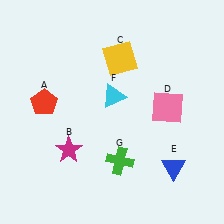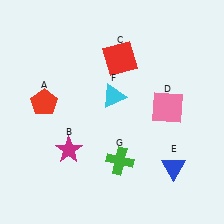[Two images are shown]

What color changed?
The square (C) changed from yellow in Image 1 to red in Image 2.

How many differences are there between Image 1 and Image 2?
There is 1 difference between the two images.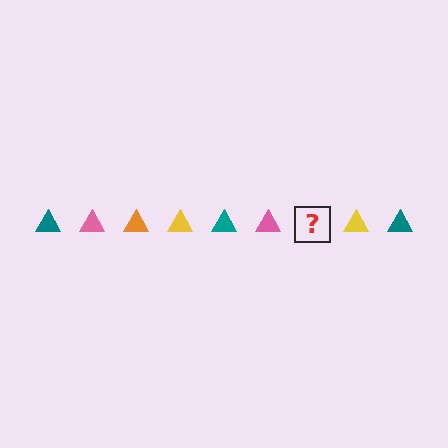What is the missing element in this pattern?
The missing element is an orange triangle.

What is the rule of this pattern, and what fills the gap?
The rule is that the pattern cycles through teal, pink, orange, yellow triangles. The gap should be filled with an orange triangle.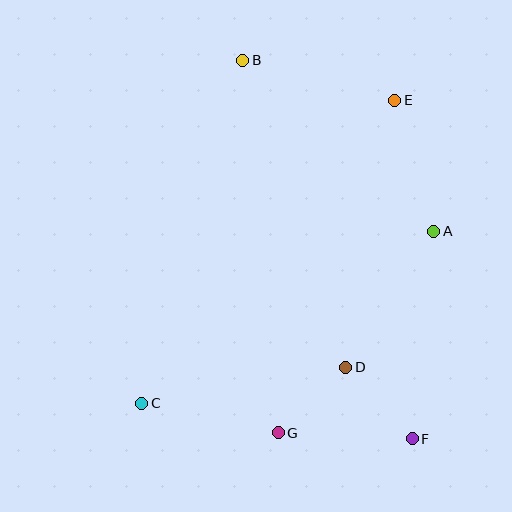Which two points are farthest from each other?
Points B and F are farthest from each other.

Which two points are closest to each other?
Points D and G are closest to each other.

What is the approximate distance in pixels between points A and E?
The distance between A and E is approximately 137 pixels.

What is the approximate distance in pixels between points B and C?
The distance between B and C is approximately 358 pixels.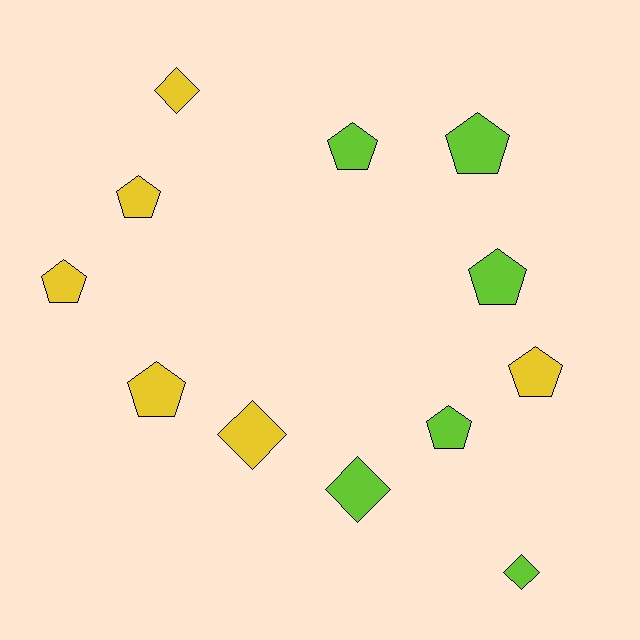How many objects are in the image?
There are 12 objects.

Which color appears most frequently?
Yellow, with 6 objects.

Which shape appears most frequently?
Pentagon, with 8 objects.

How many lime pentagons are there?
There are 4 lime pentagons.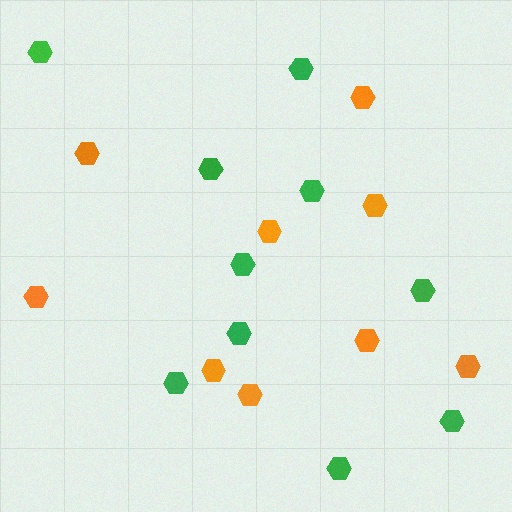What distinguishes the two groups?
There are 2 groups: one group of orange hexagons (9) and one group of green hexagons (10).